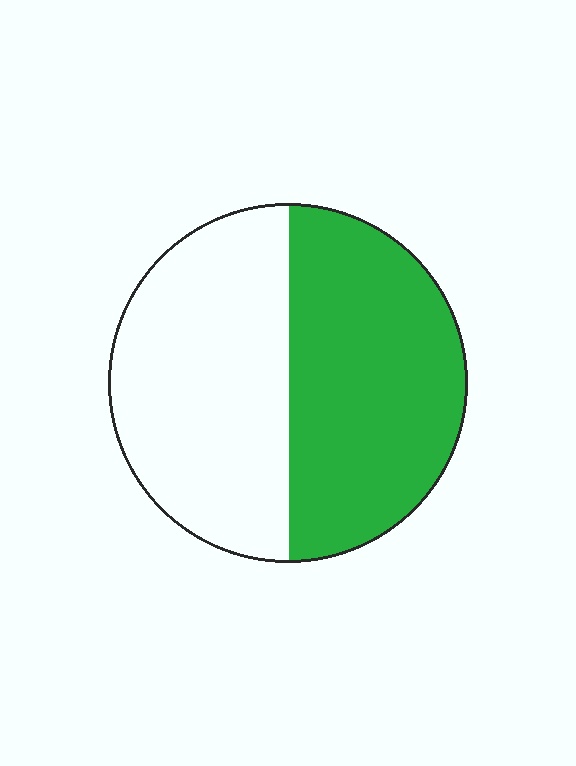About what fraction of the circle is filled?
About one half (1/2).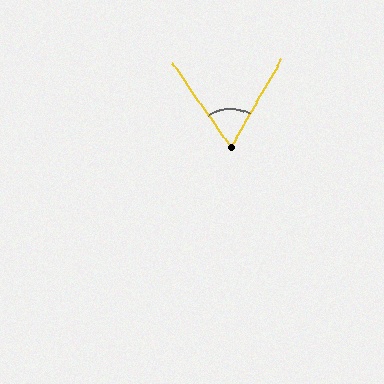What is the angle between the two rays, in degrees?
Approximately 65 degrees.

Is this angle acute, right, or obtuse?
It is acute.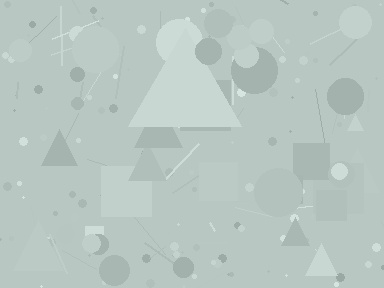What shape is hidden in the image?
A triangle is hidden in the image.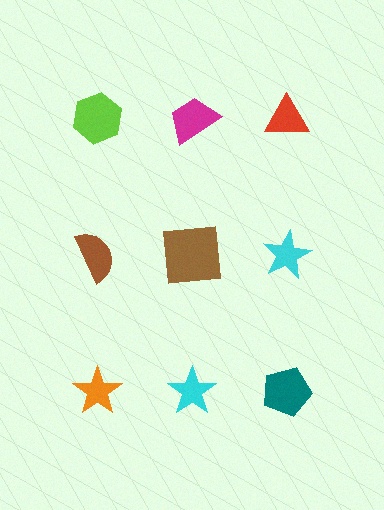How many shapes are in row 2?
3 shapes.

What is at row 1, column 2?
A magenta trapezoid.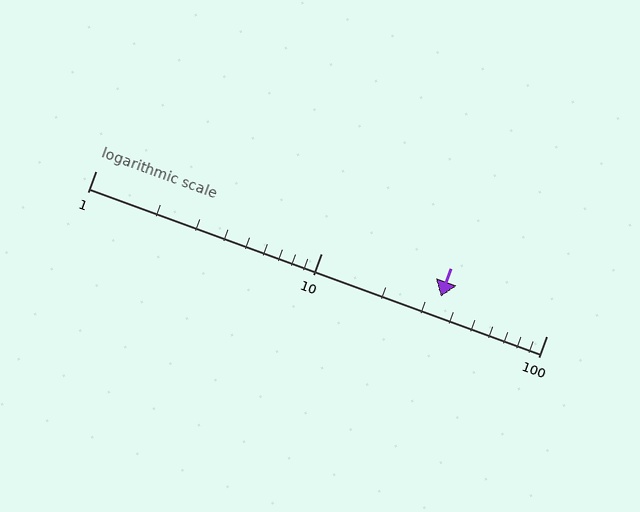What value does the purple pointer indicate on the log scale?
The pointer indicates approximately 34.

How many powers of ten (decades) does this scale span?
The scale spans 2 decades, from 1 to 100.